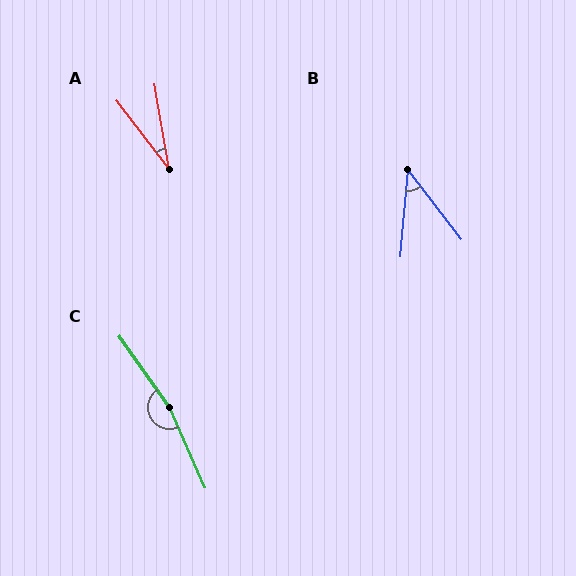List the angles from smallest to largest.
A (28°), B (42°), C (169°).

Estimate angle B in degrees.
Approximately 42 degrees.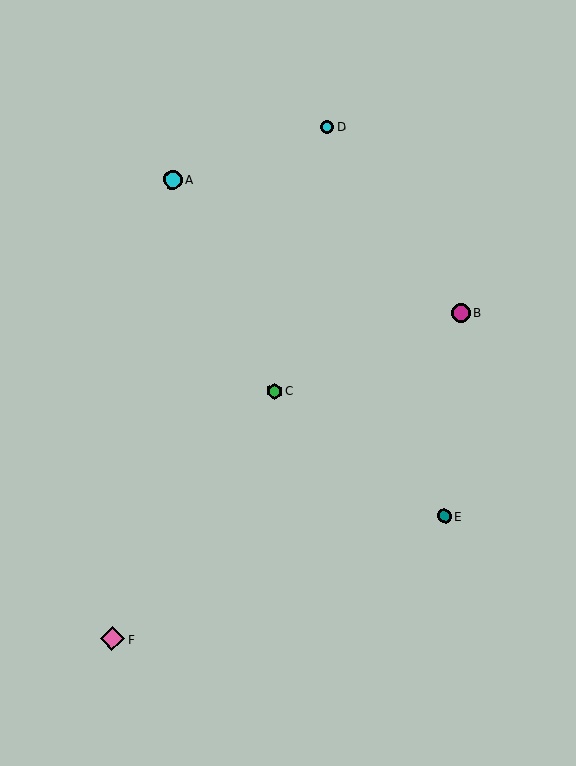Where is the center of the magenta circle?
The center of the magenta circle is at (461, 313).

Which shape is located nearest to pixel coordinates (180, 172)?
The cyan circle (labeled A) at (172, 180) is nearest to that location.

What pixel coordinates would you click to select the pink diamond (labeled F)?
Click at (113, 639) to select the pink diamond F.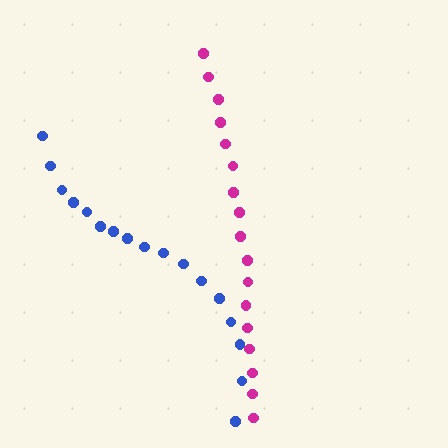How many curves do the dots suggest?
There are 2 distinct paths.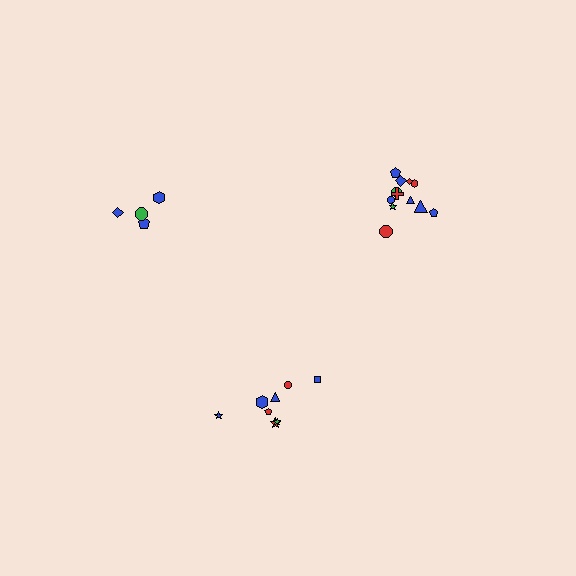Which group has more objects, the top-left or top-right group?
The top-right group.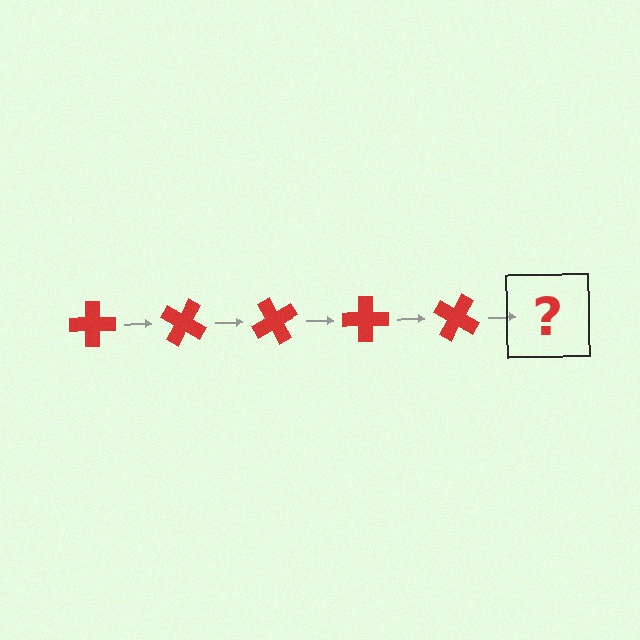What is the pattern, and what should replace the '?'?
The pattern is that the cross rotates 30 degrees each step. The '?' should be a red cross rotated 150 degrees.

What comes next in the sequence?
The next element should be a red cross rotated 150 degrees.